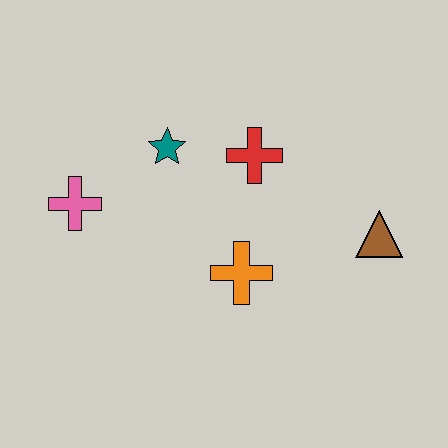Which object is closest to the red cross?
The teal star is closest to the red cross.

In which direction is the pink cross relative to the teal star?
The pink cross is to the left of the teal star.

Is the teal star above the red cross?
Yes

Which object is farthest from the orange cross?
The pink cross is farthest from the orange cross.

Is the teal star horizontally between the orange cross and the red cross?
No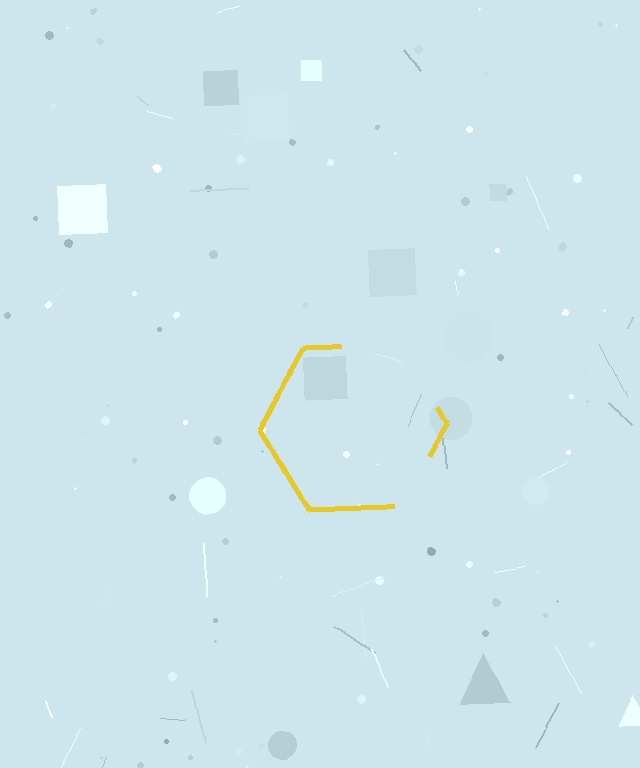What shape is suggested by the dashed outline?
The dashed outline suggests a hexagon.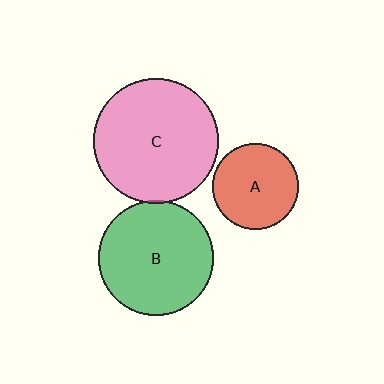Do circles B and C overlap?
Yes.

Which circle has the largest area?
Circle C (pink).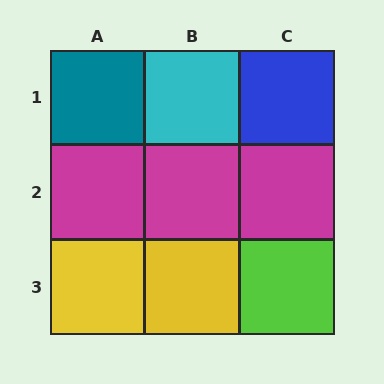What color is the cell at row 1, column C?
Blue.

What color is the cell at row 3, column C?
Lime.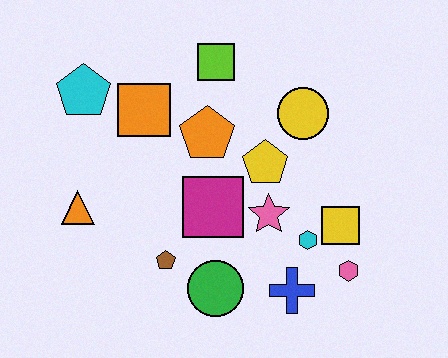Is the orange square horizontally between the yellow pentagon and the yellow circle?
No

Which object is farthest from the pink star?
The cyan pentagon is farthest from the pink star.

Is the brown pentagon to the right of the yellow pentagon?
No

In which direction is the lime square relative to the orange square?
The lime square is to the right of the orange square.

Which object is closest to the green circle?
The brown pentagon is closest to the green circle.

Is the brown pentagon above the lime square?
No